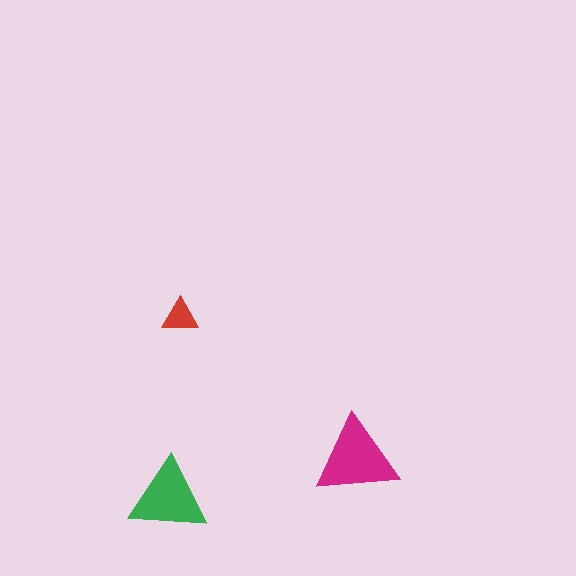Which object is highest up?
The red triangle is topmost.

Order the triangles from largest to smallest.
the magenta one, the green one, the red one.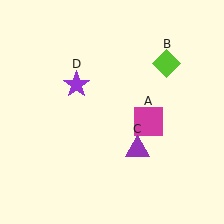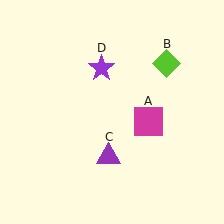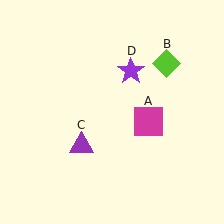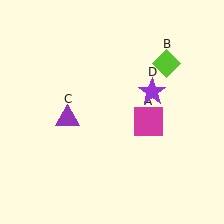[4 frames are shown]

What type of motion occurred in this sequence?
The purple triangle (object C), purple star (object D) rotated clockwise around the center of the scene.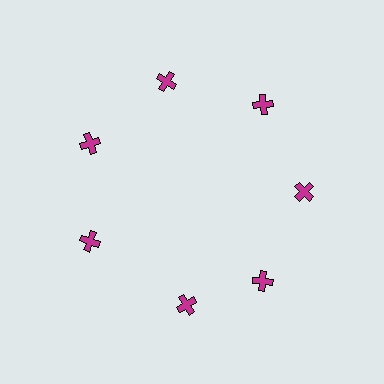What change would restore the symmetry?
The symmetry would be restored by rotating it back into even spacing with its neighbors so that all 7 crosses sit at equal angles and equal distance from the center.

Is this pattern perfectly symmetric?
No. The 7 magenta crosses are arranged in a ring, but one element near the 6 o'clock position is rotated out of alignment along the ring, breaking the 7-fold rotational symmetry.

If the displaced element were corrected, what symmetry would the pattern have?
It would have 7-fold rotational symmetry — the pattern would map onto itself every 51 degrees.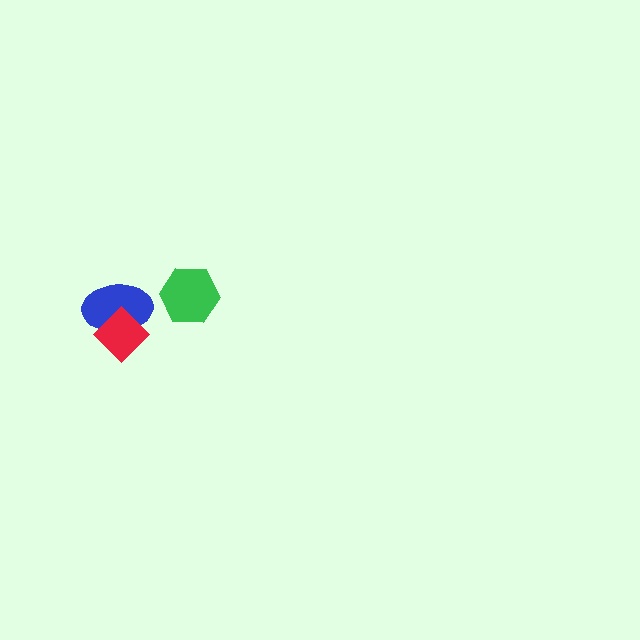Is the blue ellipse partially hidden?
Yes, it is partially covered by another shape.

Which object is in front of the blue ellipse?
The red diamond is in front of the blue ellipse.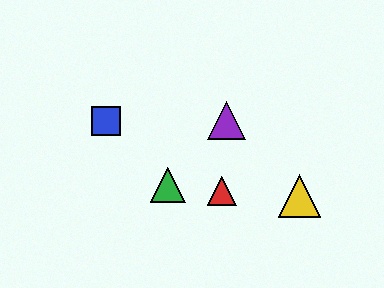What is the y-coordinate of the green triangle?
The green triangle is at y≈185.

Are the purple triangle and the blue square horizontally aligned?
Yes, both are at y≈121.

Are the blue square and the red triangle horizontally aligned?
No, the blue square is at y≈121 and the red triangle is at y≈191.